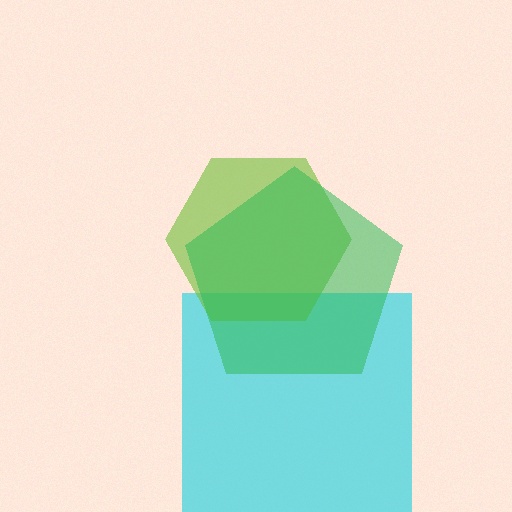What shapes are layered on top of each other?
The layered shapes are: a cyan square, a lime hexagon, a green pentagon.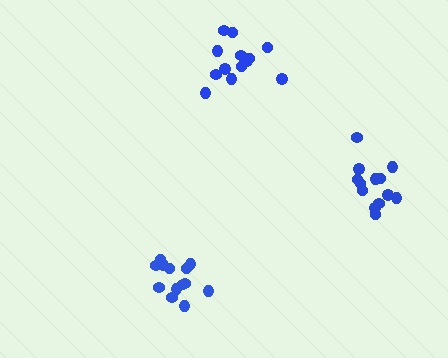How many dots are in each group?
Group 1: 13 dots, Group 2: 13 dots, Group 3: 14 dots (40 total).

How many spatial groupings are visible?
There are 3 spatial groupings.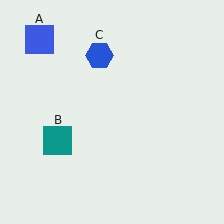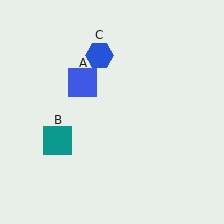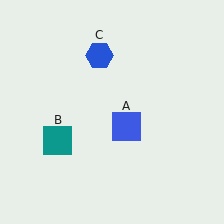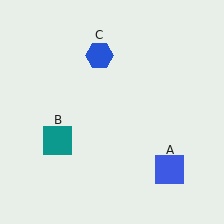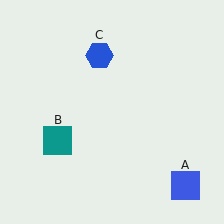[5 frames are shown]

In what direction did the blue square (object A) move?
The blue square (object A) moved down and to the right.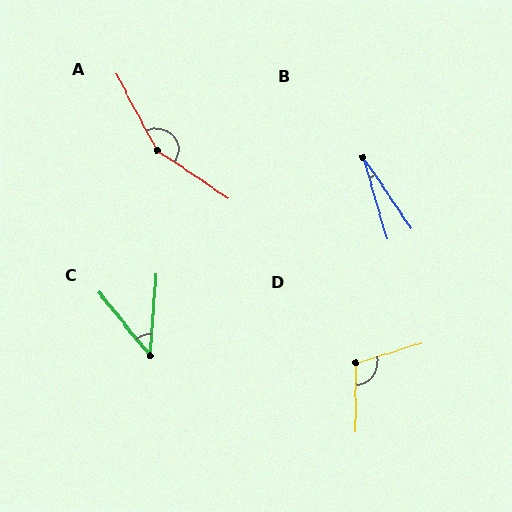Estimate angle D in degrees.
Approximately 108 degrees.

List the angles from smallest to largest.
B (18°), C (43°), D (108°), A (151°).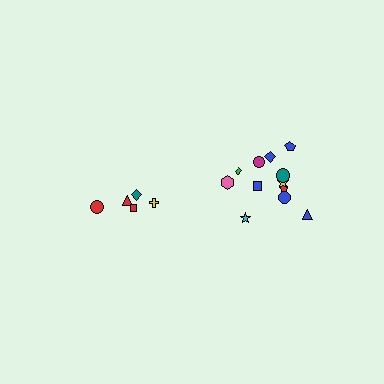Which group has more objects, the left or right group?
The right group.